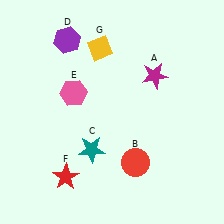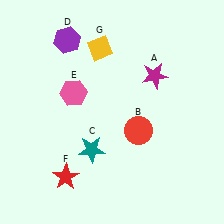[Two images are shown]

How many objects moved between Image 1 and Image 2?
1 object moved between the two images.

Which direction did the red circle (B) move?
The red circle (B) moved up.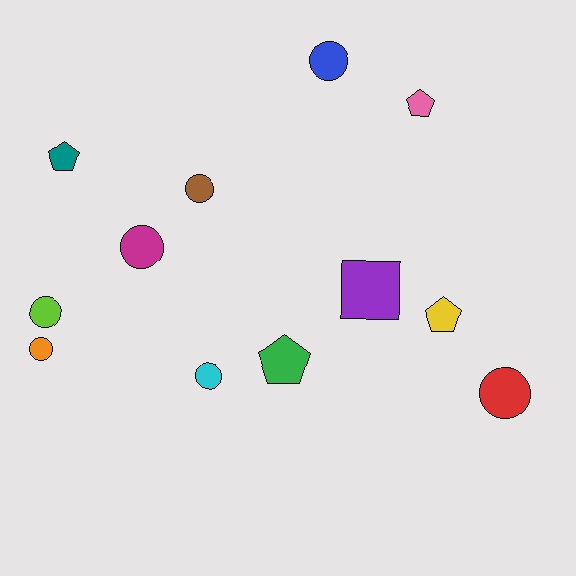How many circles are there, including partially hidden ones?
There are 7 circles.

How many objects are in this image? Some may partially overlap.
There are 12 objects.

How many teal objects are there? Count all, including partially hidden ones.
There is 1 teal object.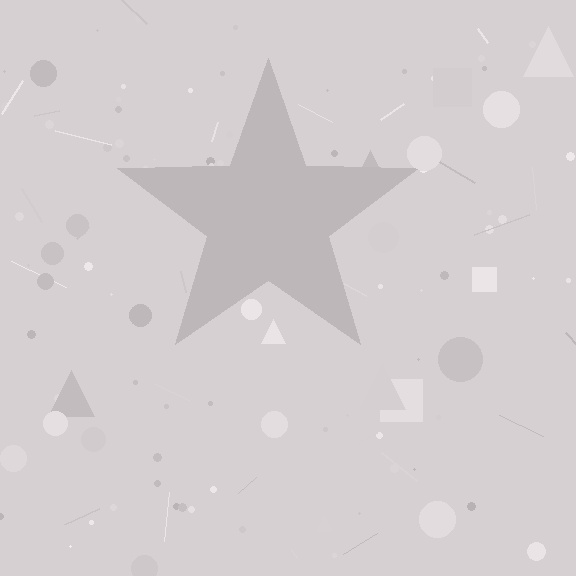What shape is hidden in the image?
A star is hidden in the image.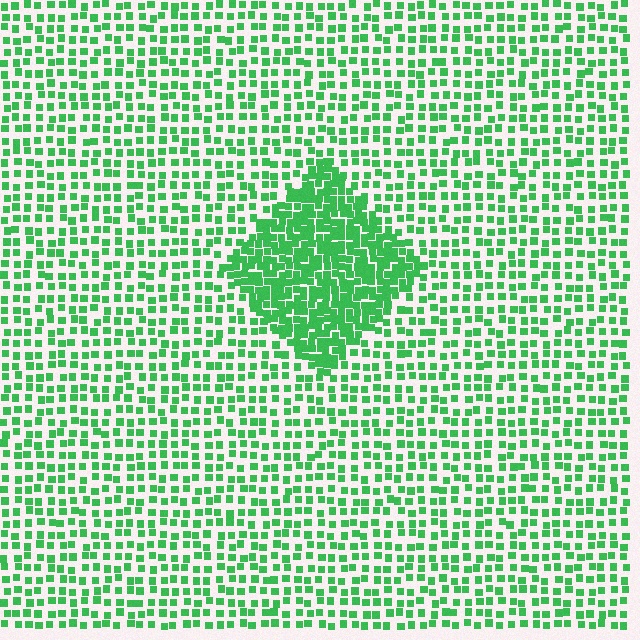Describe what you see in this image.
The image contains small green elements arranged at two different densities. A diamond-shaped region is visible where the elements are more densely packed than the surrounding area.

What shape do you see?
I see a diamond.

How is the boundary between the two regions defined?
The boundary is defined by a change in element density (approximately 2.2x ratio). All elements are the same color, size, and shape.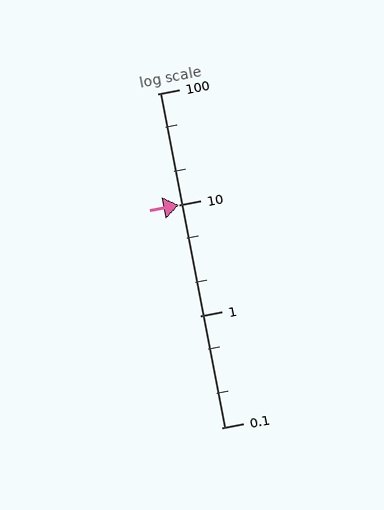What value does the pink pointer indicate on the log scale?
The pointer indicates approximately 10.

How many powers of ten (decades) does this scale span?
The scale spans 3 decades, from 0.1 to 100.